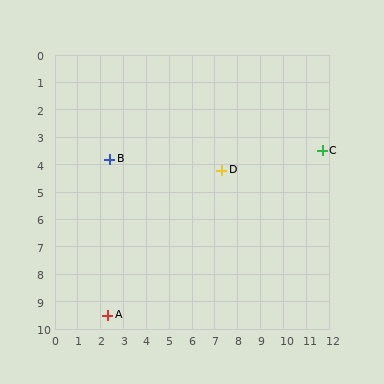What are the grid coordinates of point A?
Point A is at approximately (2.3, 9.5).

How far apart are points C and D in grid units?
Points C and D are about 4.5 grid units apart.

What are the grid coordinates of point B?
Point B is at approximately (2.4, 3.8).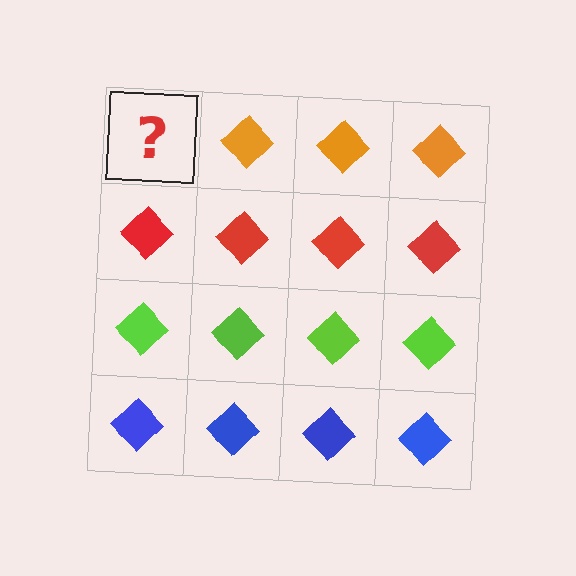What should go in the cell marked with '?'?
The missing cell should contain an orange diamond.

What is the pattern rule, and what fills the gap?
The rule is that each row has a consistent color. The gap should be filled with an orange diamond.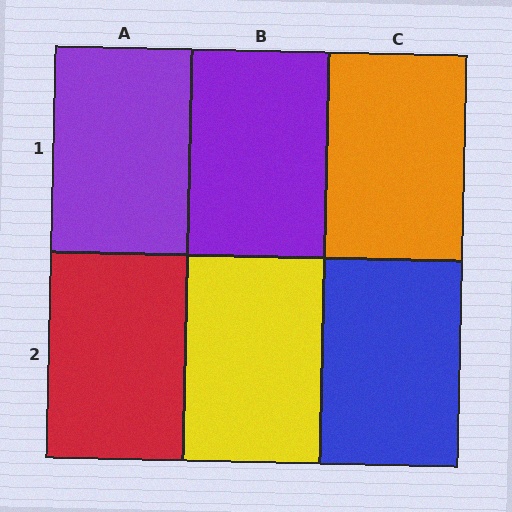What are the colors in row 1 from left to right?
Purple, purple, orange.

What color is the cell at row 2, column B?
Yellow.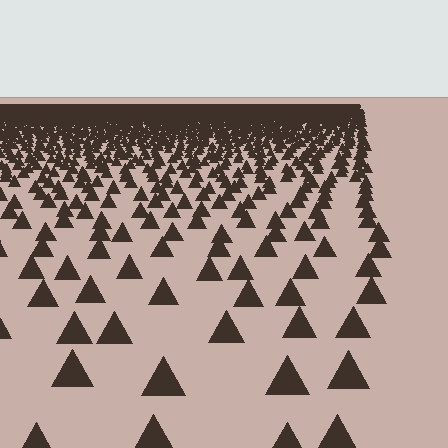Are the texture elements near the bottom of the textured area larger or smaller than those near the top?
Larger. Near the bottom, elements are closer to the viewer and appear at a bigger on-screen size.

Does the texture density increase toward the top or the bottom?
Density increases toward the top.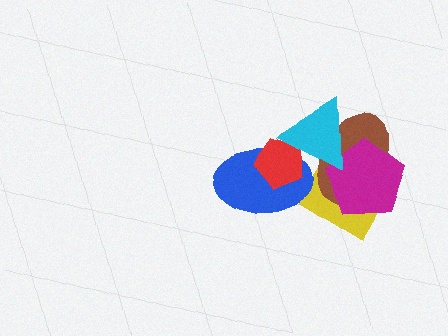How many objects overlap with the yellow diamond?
3 objects overlap with the yellow diamond.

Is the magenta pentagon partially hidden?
Yes, it is partially covered by another shape.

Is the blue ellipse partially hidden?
Yes, it is partially covered by another shape.